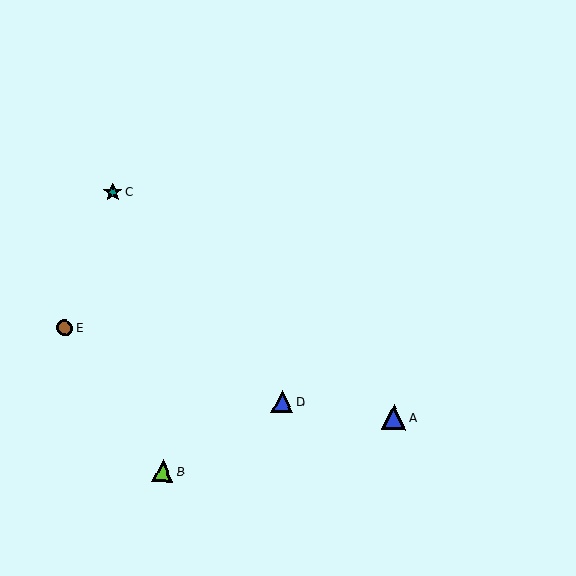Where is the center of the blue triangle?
The center of the blue triangle is at (282, 402).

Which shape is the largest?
The blue triangle (labeled A) is the largest.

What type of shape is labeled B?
Shape B is a lime triangle.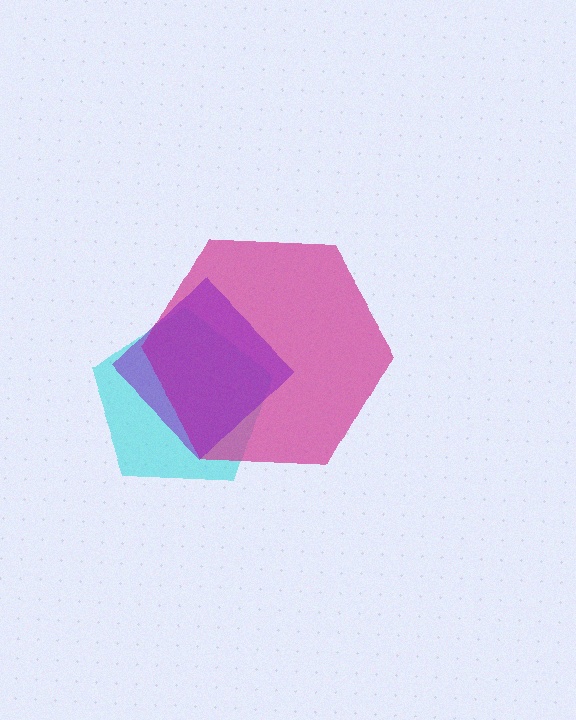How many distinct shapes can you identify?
There are 3 distinct shapes: a cyan pentagon, a magenta hexagon, a purple diamond.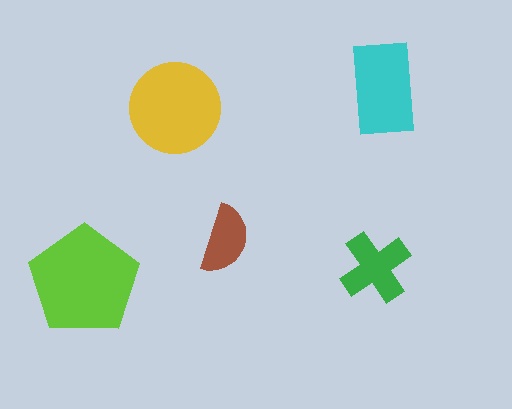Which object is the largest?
The lime pentagon.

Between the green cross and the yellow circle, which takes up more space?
The yellow circle.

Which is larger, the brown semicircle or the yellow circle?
The yellow circle.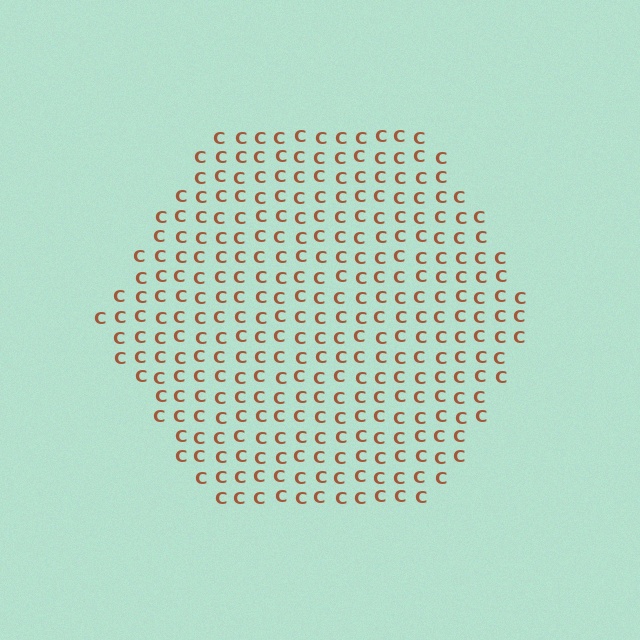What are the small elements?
The small elements are letter C's.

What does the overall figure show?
The overall figure shows a hexagon.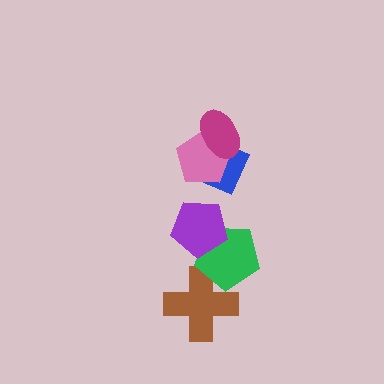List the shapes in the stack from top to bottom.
From top to bottom: the magenta ellipse, the pink pentagon, the blue diamond, the purple pentagon, the green pentagon, the brown cross.